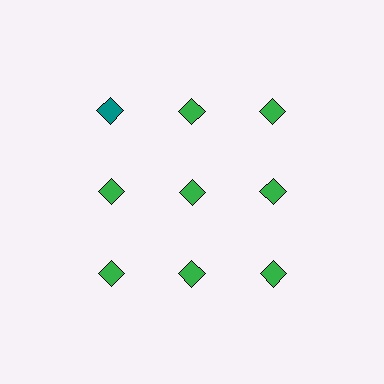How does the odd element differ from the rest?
It has a different color: teal instead of green.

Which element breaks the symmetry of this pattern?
The teal diamond in the top row, leftmost column breaks the symmetry. All other shapes are green diamonds.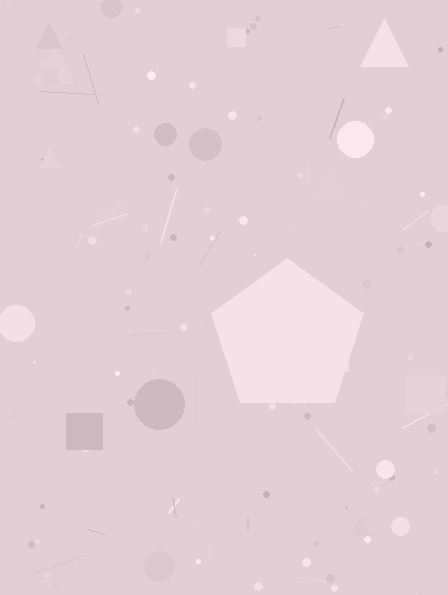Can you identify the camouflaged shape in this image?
The camouflaged shape is a pentagon.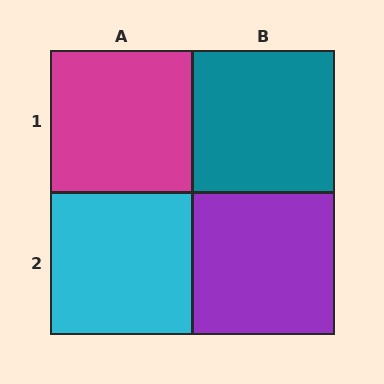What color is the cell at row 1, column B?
Teal.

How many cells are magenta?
1 cell is magenta.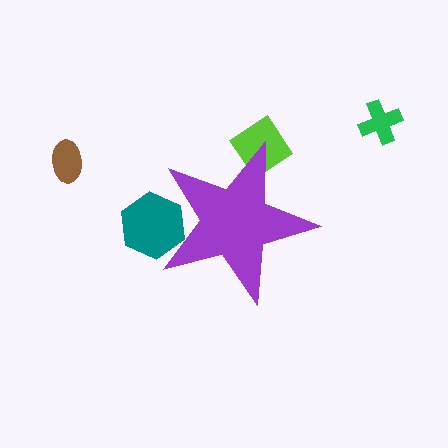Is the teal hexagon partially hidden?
Yes, the teal hexagon is partially hidden behind the purple star.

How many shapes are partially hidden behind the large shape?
2 shapes are partially hidden.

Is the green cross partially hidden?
No, the green cross is fully visible.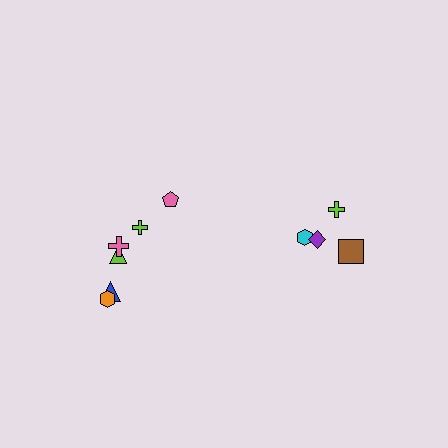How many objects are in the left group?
There are 6 objects.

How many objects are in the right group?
There are 4 objects.